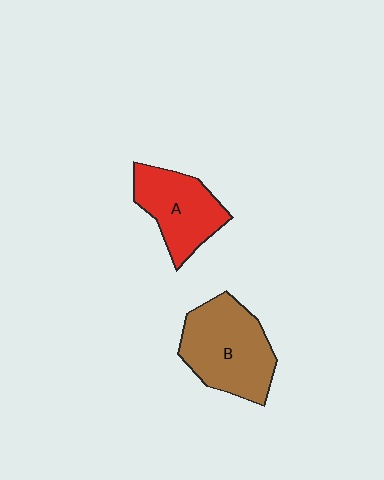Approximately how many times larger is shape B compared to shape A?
Approximately 1.3 times.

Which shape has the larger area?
Shape B (brown).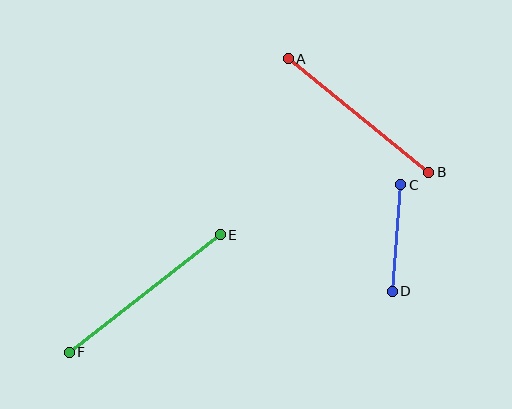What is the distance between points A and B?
The distance is approximately 181 pixels.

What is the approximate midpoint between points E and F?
The midpoint is at approximately (145, 293) pixels.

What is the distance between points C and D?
The distance is approximately 107 pixels.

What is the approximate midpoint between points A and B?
The midpoint is at approximately (359, 115) pixels.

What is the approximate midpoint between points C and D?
The midpoint is at approximately (396, 238) pixels.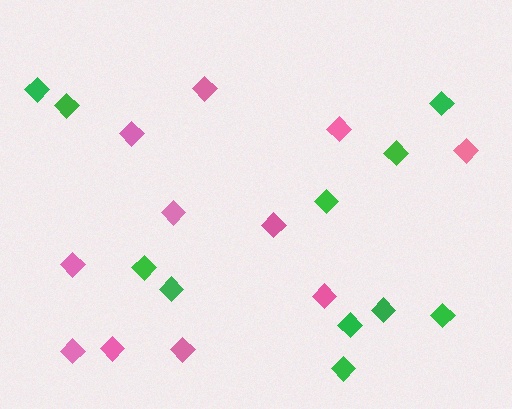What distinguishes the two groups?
There are 2 groups: one group of green diamonds (11) and one group of pink diamonds (11).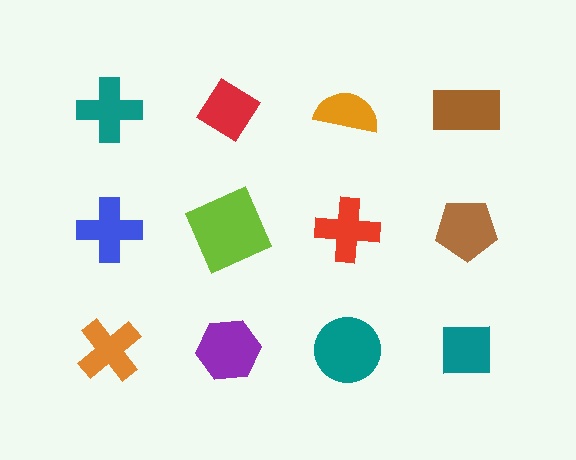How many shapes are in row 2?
4 shapes.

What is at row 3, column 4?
A teal square.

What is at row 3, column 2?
A purple hexagon.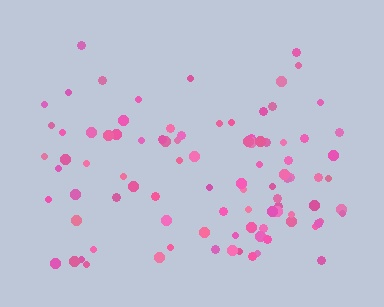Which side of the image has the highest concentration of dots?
The bottom.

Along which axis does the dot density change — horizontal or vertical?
Vertical.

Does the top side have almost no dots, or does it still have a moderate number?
Still a moderate number, just noticeably fewer than the bottom.